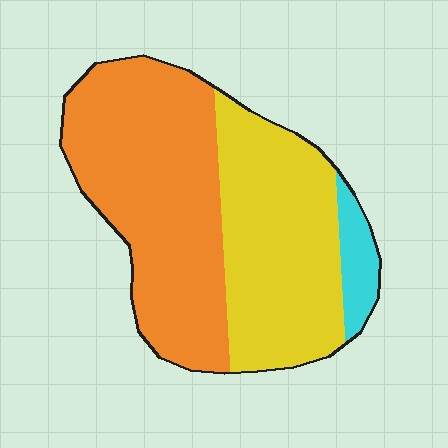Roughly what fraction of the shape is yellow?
Yellow takes up between a quarter and a half of the shape.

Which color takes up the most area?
Orange, at roughly 50%.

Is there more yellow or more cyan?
Yellow.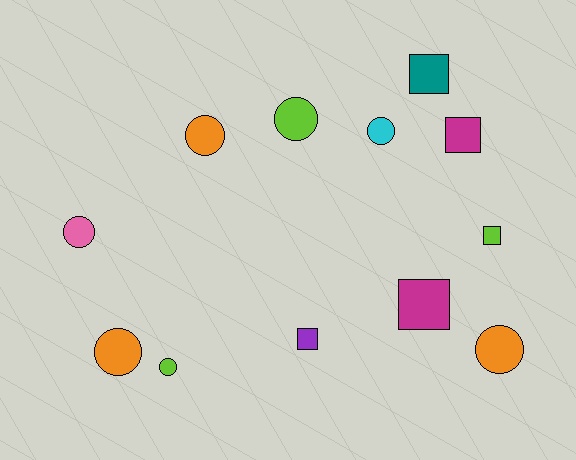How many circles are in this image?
There are 7 circles.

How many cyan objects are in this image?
There is 1 cyan object.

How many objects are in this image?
There are 12 objects.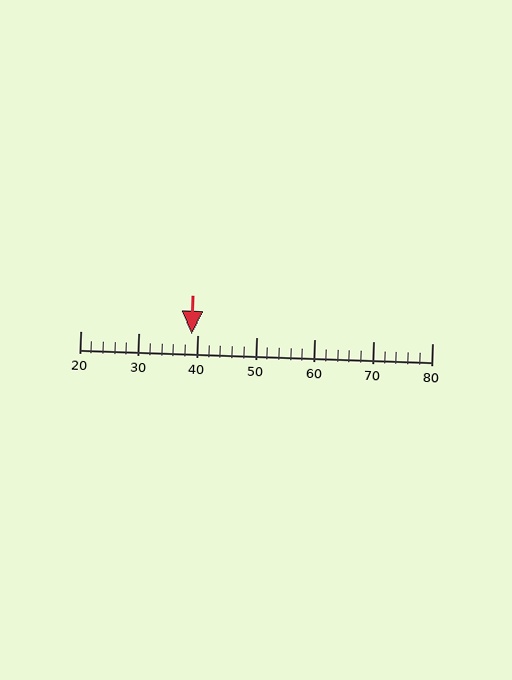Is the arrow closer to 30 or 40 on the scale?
The arrow is closer to 40.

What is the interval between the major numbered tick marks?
The major tick marks are spaced 10 units apart.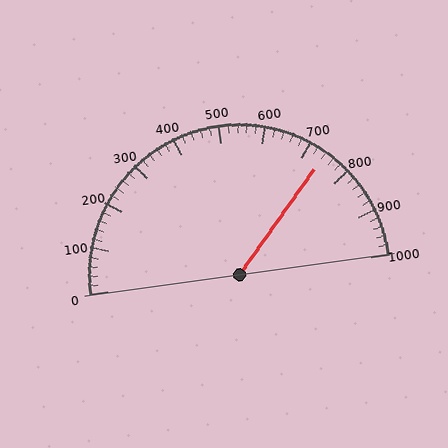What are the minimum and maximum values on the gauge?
The gauge ranges from 0 to 1000.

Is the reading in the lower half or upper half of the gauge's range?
The reading is in the upper half of the range (0 to 1000).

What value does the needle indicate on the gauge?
The needle indicates approximately 740.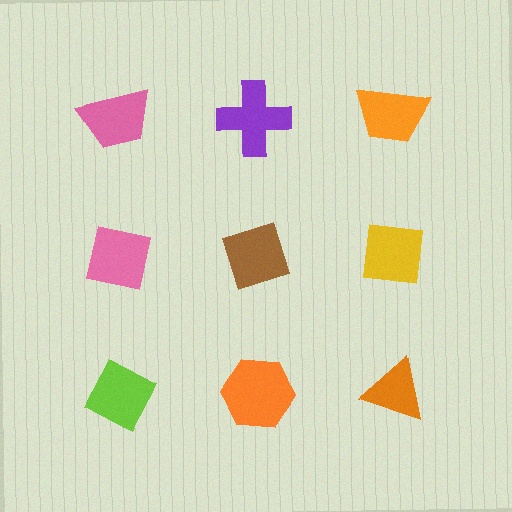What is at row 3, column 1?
A lime diamond.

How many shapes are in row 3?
3 shapes.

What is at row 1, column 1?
A pink trapezoid.